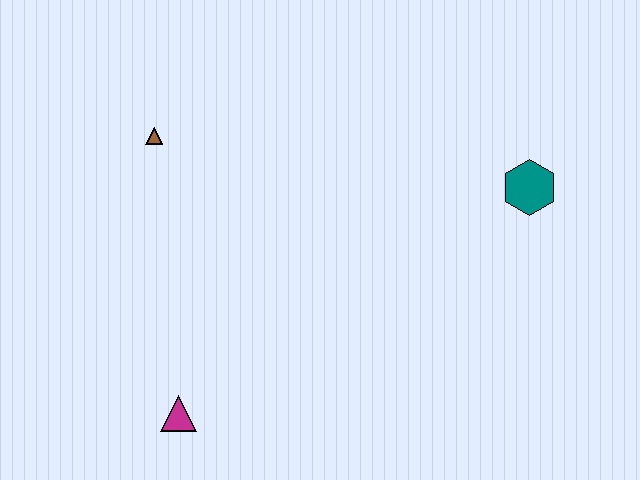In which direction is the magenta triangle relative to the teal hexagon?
The magenta triangle is to the left of the teal hexagon.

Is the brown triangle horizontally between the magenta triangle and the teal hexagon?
No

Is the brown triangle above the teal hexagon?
Yes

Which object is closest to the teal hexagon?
The brown triangle is closest to the teal hexagon.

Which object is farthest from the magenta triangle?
The teal hexagon is farthest from the magenta triangle.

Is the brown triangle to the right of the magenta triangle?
No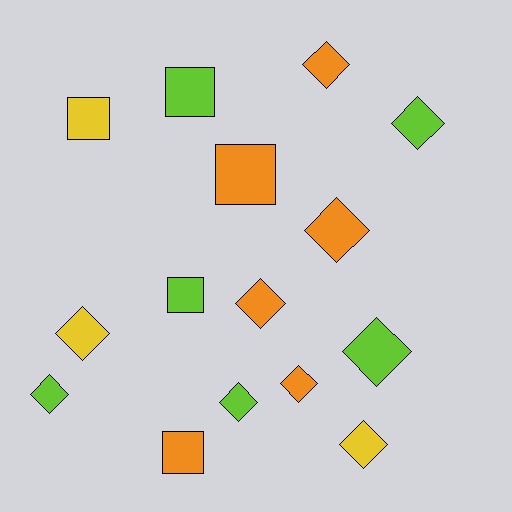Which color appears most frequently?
Lime, with 6 objects.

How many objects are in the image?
There are 15 objects.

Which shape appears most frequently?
Diamond, with 10 objects.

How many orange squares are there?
There are 2 orange squares.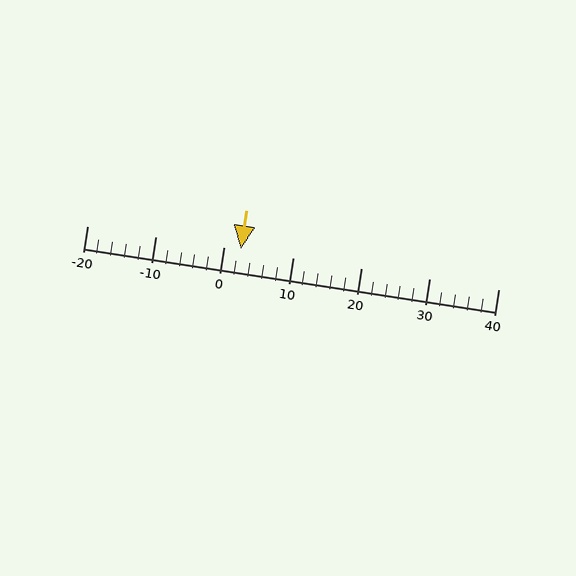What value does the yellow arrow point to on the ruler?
The yellow arrow points to approximately 2.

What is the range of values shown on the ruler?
The ruler shows values from -20 to 40.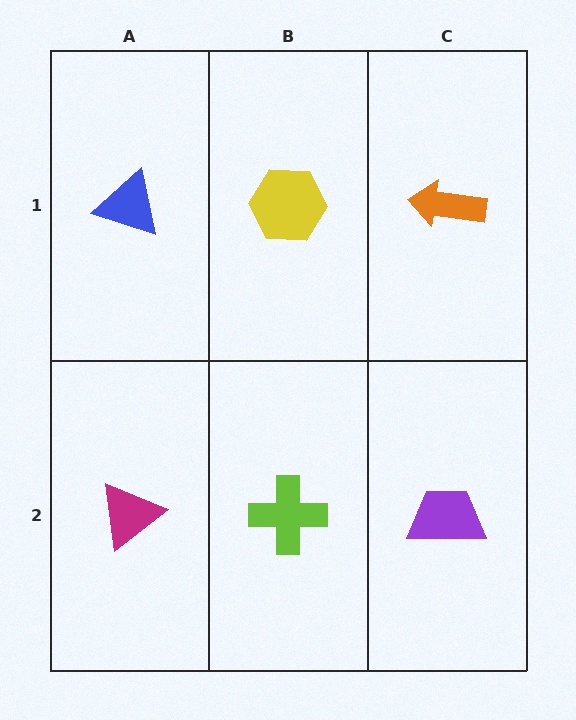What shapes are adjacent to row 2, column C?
An orange arrow (row 1, column C), a lime cross (row 2, column B).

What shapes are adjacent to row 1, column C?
A purple trapezoid (row 2, column C), a yellow hexagon (row 1, column B).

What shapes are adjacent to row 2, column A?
A blue triangle (row 1, column A), a lime cross (row 2, column B).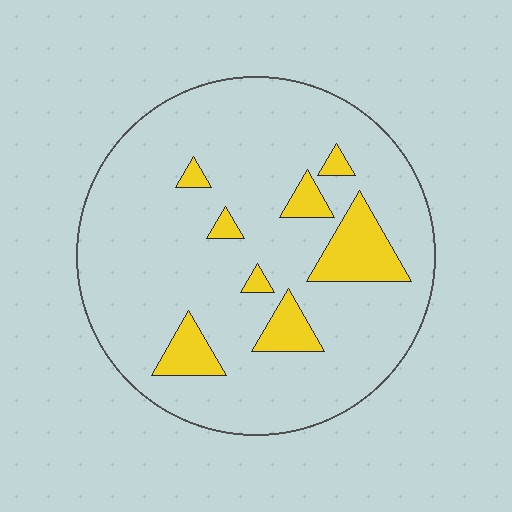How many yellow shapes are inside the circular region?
8.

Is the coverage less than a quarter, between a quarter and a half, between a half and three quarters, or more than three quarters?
Less than a quarter.